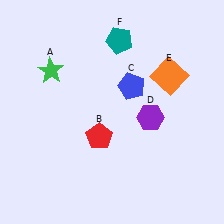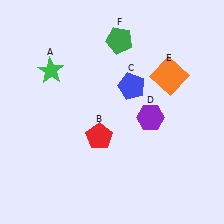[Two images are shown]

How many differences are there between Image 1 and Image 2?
There is 1 difference between the two images.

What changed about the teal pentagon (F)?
In Image 1, F is teal. In Image 2, it changed to green.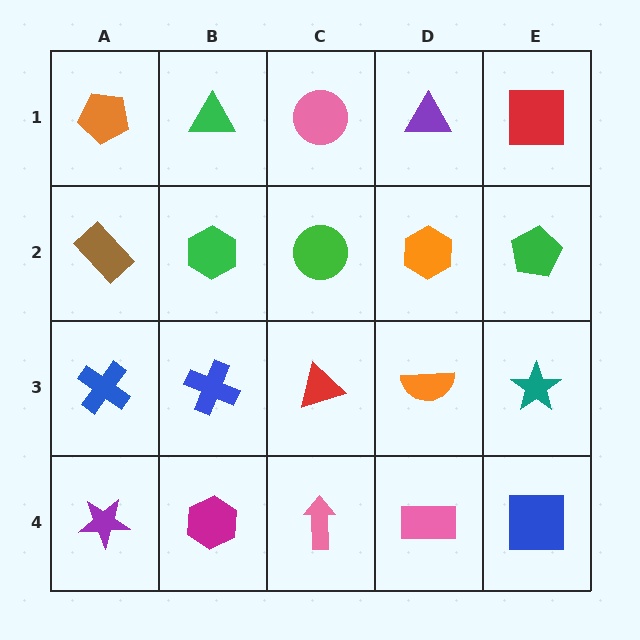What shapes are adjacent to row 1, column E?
A green pentagon (row 2, column E), a purple triangle (row 1, column D).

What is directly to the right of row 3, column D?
A teal star.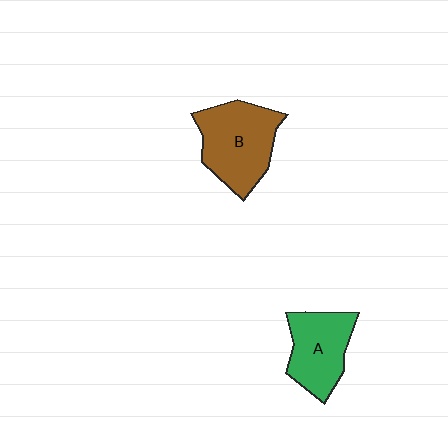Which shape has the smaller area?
Shape A (green).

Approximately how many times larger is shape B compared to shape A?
Approximately 1.3 times.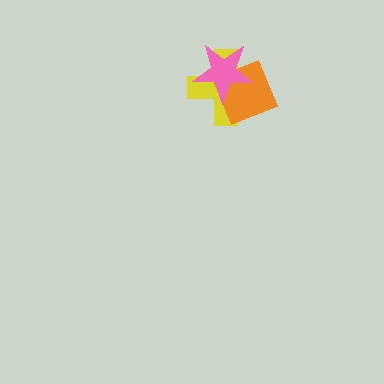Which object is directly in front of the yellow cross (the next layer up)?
The orange diamond is directly in front of the yellow cross.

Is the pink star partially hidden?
No, no other shape covers it.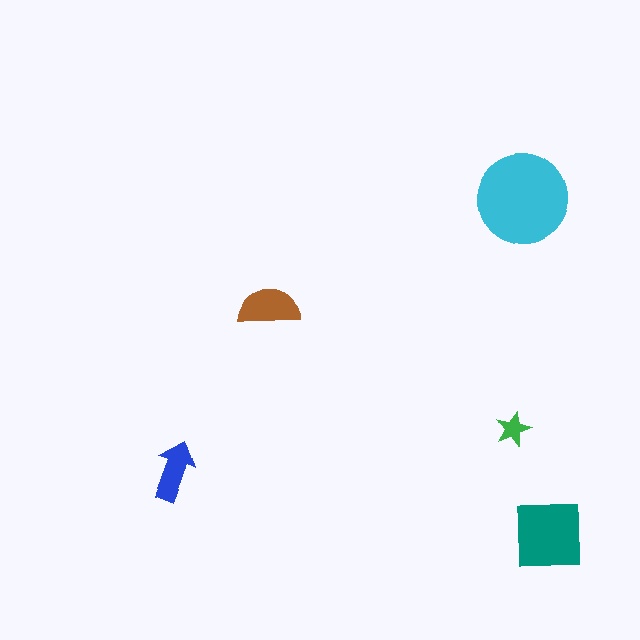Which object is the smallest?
The green star.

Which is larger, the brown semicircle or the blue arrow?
The brown semicircle.